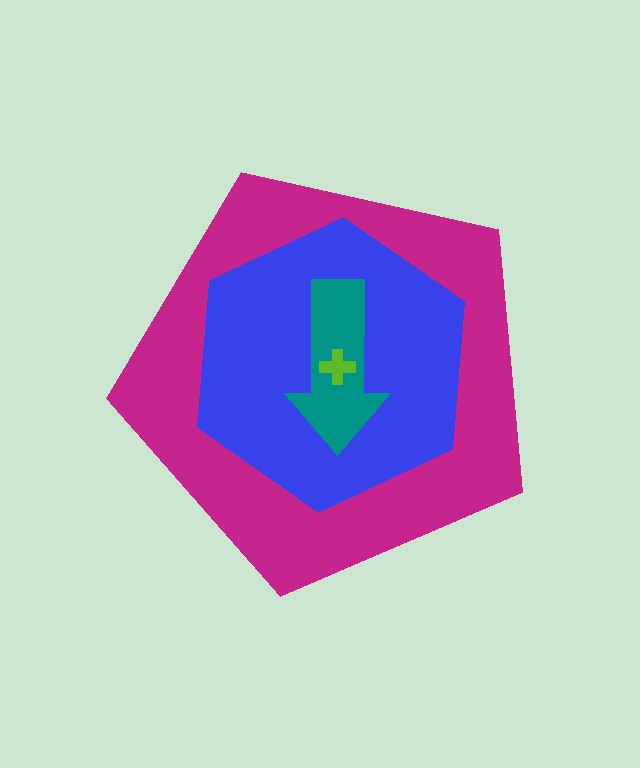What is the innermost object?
The lime cross.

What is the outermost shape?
The magenta pentagon.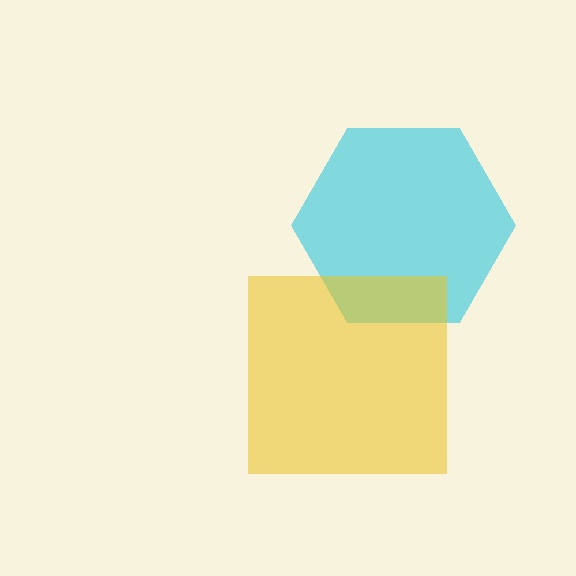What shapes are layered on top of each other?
The layered shapes are: a cyan hexagon, a yellow square.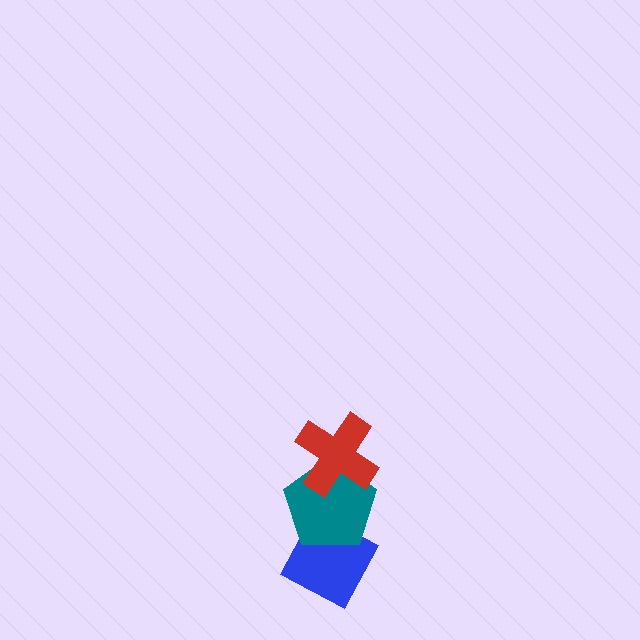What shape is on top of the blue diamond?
The teal pentagon is on top of the blue diamond.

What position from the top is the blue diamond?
The blue diamond is 3rd from the top.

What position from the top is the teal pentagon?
The teal pentagon is 2nd from the top.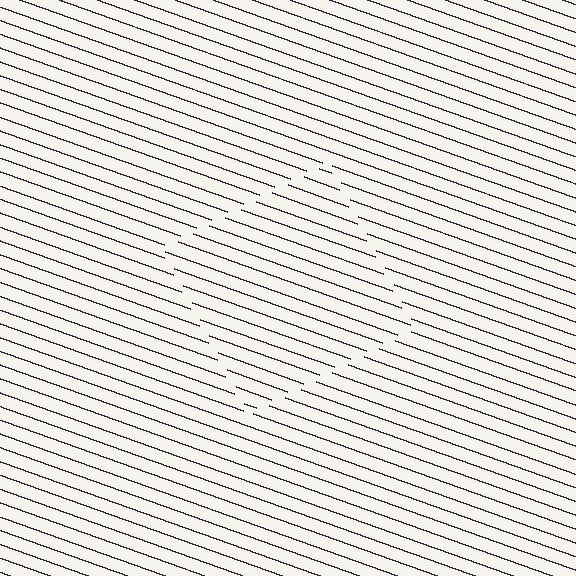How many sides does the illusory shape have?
4 sides — the line-ends trace a square.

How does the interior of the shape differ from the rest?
The interior of the shape contains the same grating, shifted by half a period — the contour is defined by the phase discontinuity where line-ends from the inner and outer gratings abut.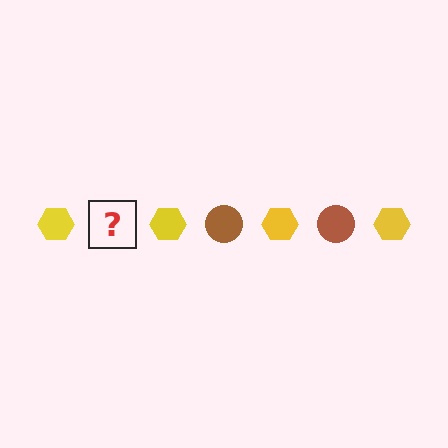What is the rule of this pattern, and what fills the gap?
The rule is that the pattern alternates between yellow hexagon and brown circle. The gap should be filled with a brown circle.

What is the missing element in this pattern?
The missing element is a brown circle.